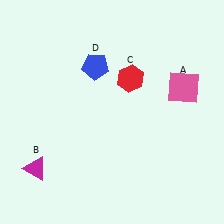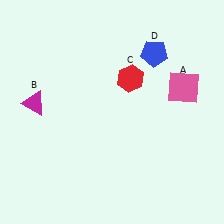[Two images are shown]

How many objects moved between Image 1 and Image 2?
2 objects moved between the two images.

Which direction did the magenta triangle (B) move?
The magenta triangle (B) moved up.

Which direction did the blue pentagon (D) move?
The blue pentagon (D) moved right.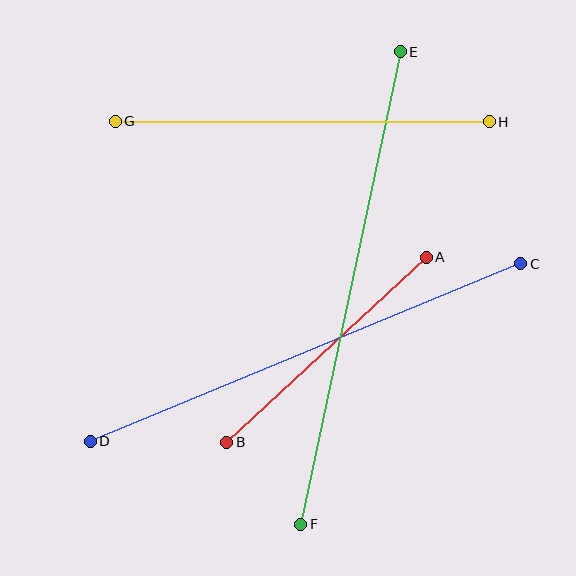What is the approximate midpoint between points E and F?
The midpoint is at approximately (351, 288) pixels.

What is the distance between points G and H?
The distance is approximately 374 pixels.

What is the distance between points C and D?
The distance is approximately 466 pixels.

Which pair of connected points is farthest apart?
Points E and F are farthest apart.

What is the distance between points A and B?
The distance is approximately 272 pixels.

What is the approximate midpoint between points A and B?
The midpoint is at approximately (327, 350) pixels.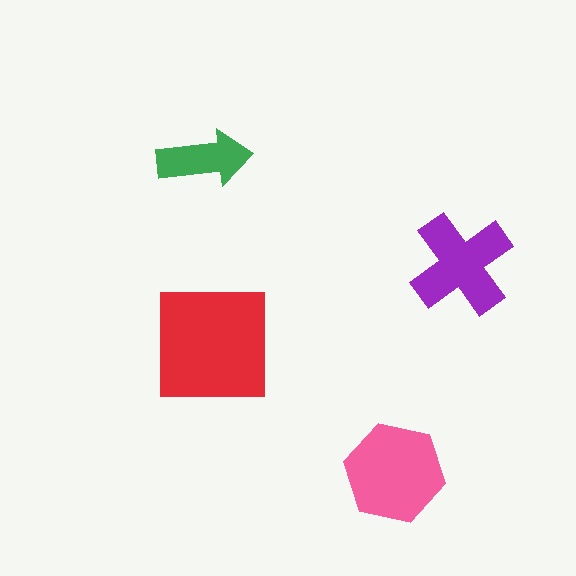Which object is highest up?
The green arrow is topmost.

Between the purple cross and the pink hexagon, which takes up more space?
The pink hexagon.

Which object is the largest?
The red square.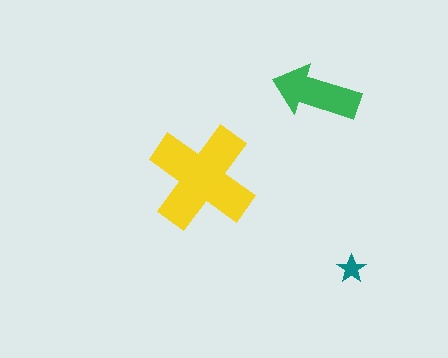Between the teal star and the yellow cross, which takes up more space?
The yellow cross.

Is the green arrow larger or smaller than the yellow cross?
Smaller.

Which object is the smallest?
The teal star.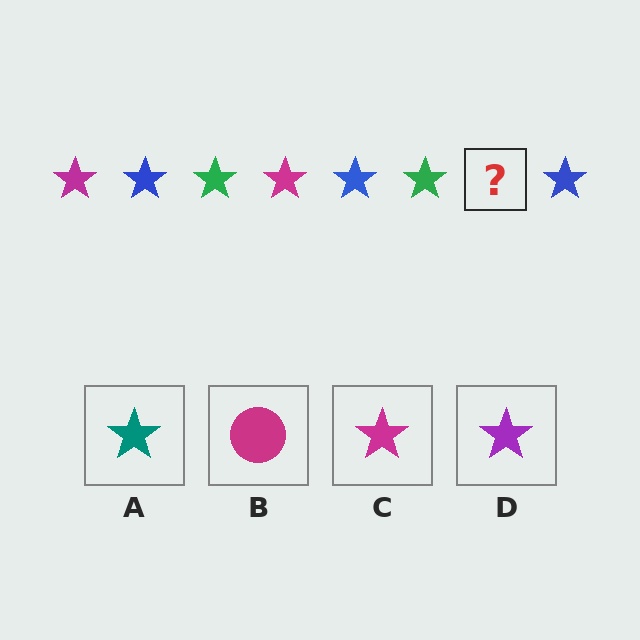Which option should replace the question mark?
Option C.